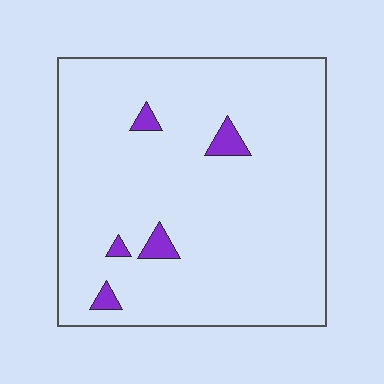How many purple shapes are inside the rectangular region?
5.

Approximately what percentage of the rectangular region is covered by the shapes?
Approximately 5%.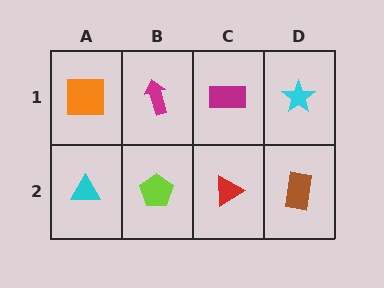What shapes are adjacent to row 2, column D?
A cyan star (row 1, column D), a red triangle (row 2, column C).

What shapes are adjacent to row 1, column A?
A cyan triangle (row 2, column A), a magenta arrow (row 1, column B).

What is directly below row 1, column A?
A cyan triangle.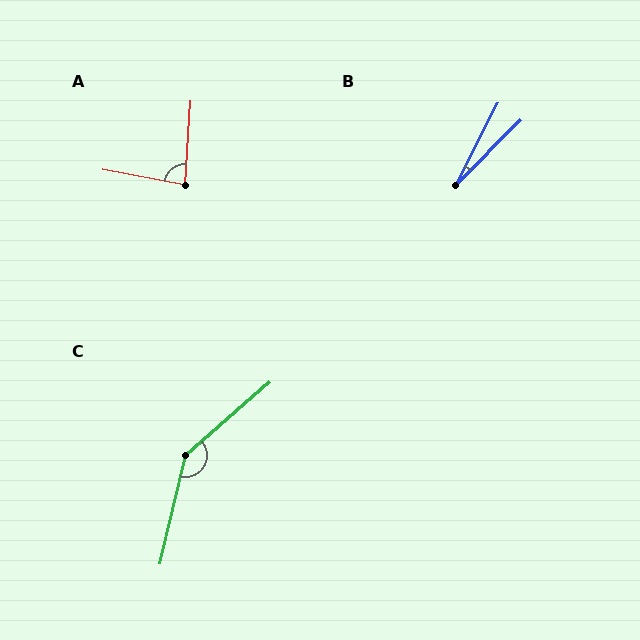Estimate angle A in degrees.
Approximately 83 degrees.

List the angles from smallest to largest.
B (18°), A (83°), C (144°).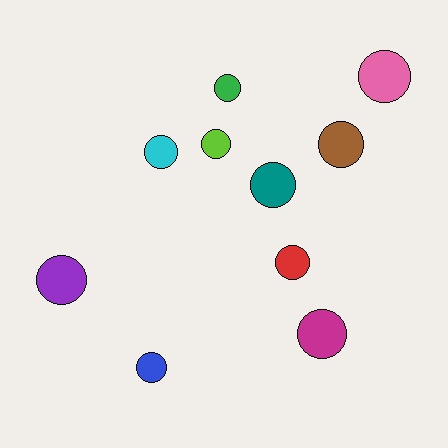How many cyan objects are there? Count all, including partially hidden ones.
There is 1 cyan object.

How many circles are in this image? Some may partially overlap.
There are 10 circles.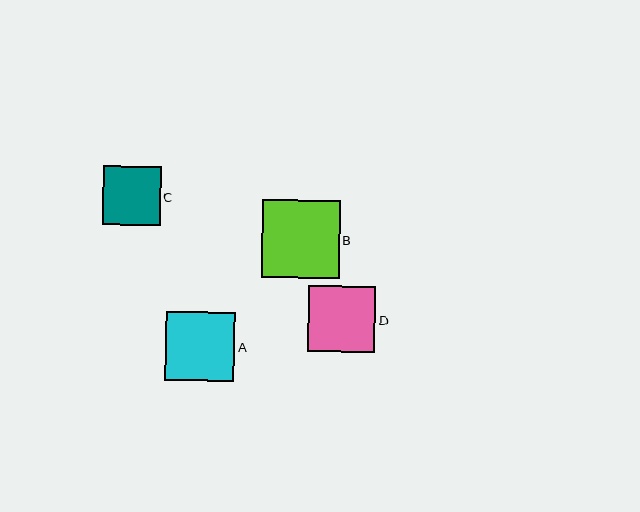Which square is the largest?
Square B is the largest with a size of approximately 78 pixels.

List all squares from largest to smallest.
From largest to smallest: B, A, D, C.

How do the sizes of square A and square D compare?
Square A and square D are approximately the same size.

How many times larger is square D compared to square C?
Square D is approximately 1.1 times the size of square C.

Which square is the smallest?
Square C is the smallest with a size of approximately 58 pixels.